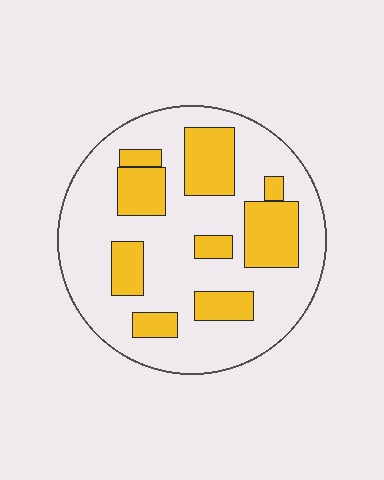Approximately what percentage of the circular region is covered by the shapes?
Approximately 30%.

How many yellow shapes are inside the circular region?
9.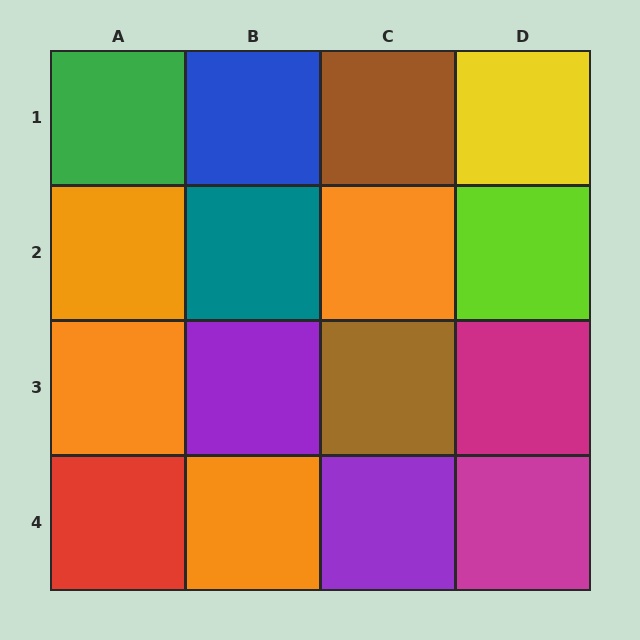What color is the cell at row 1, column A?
Green.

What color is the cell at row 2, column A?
Orange.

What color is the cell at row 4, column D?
Magenta.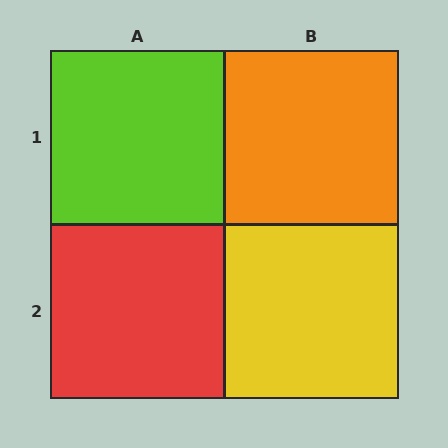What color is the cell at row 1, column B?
Orange.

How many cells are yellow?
1 cell is yellow.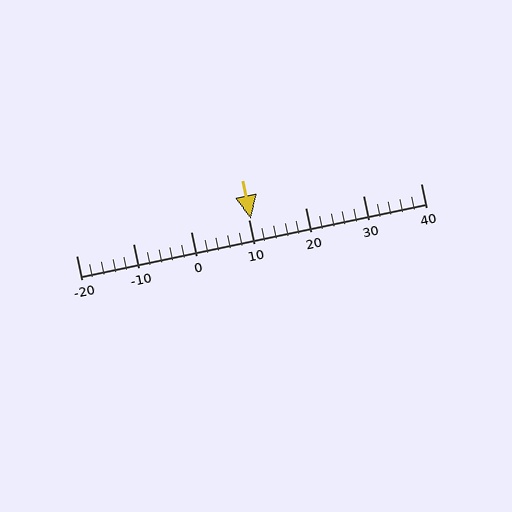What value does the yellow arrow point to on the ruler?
The yellow arrow points to approximately 10.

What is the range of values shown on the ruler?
The ruler shows values from -20 to 40.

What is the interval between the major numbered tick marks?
The major tick marks are spaced 10 units apart.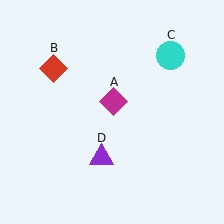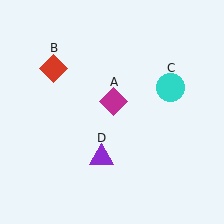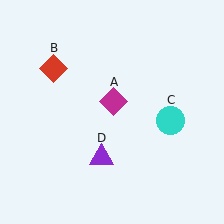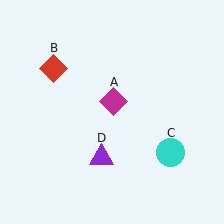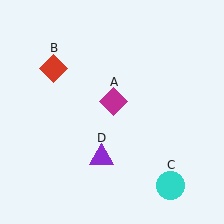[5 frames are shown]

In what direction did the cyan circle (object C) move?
The cyan circle (object C) moved down.